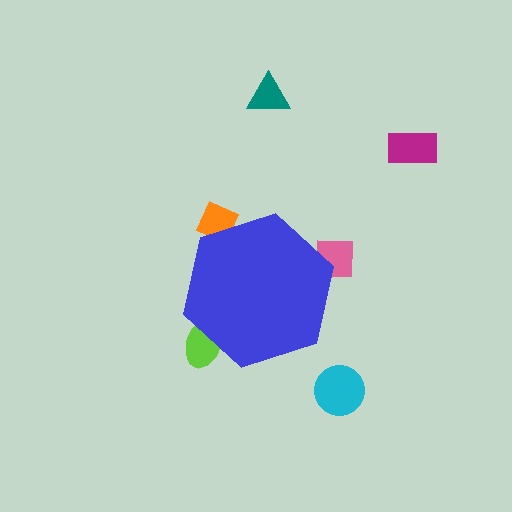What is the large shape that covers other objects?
A blue hexagon.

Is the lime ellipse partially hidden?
Yes, the lime ellipse is partially hidden behind the blue hexagon.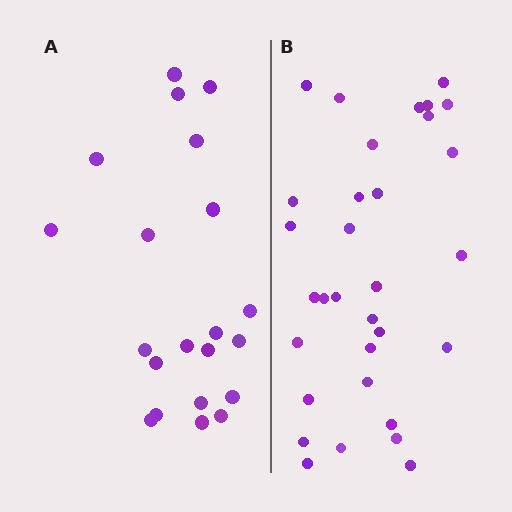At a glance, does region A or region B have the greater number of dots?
Region B (the right region) has more dots.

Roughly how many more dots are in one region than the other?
Region B has roughly 12 or so more dots than region A.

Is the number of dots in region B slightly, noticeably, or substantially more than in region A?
Region B has substantially more. The ratio is roughly 1.5 to 1.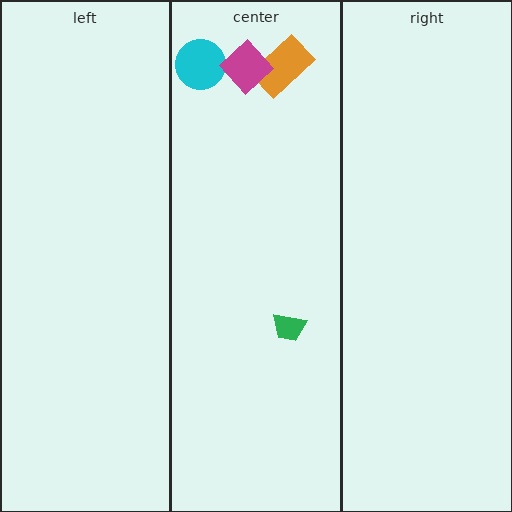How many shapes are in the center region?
4.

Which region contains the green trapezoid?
The center region.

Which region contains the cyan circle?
The center region.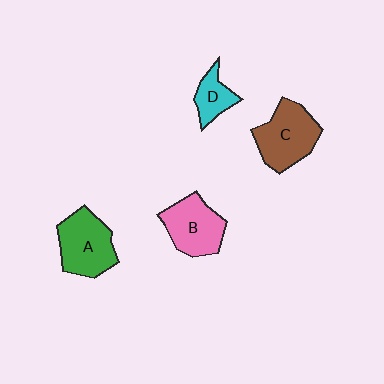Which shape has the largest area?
Shape C (brown).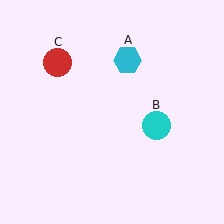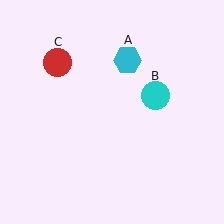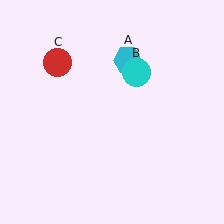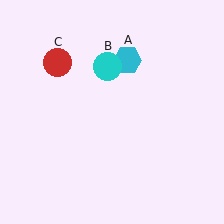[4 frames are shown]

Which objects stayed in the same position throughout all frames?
Cyan hexagon (object A) and red circle (object C) remained stationary.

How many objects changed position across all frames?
1 object changed position: cyan circle (object B).